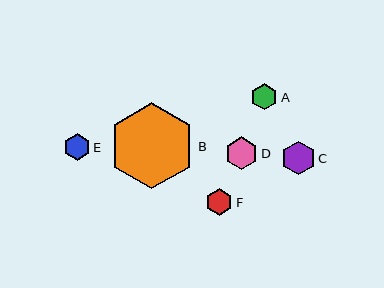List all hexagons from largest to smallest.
From largest to smallest: B, C, D, E, F, A.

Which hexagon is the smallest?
Hexagon A is the smallest with a size of approximately 26 pixels.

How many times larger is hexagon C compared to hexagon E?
Hexagon C is approximately 1.3 times the size of hexagon E.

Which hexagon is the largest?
Hexagon B is the largest with a size of approximately 86 pixels.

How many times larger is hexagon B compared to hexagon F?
Hexagon B is approximately 3.3 times the size of hexagon F.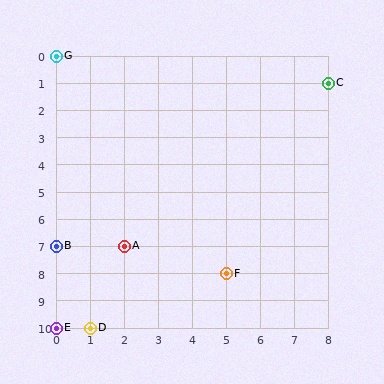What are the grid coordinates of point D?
Point D is at grid coordinates (1, 10).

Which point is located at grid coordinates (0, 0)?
Point G is at (0, 0).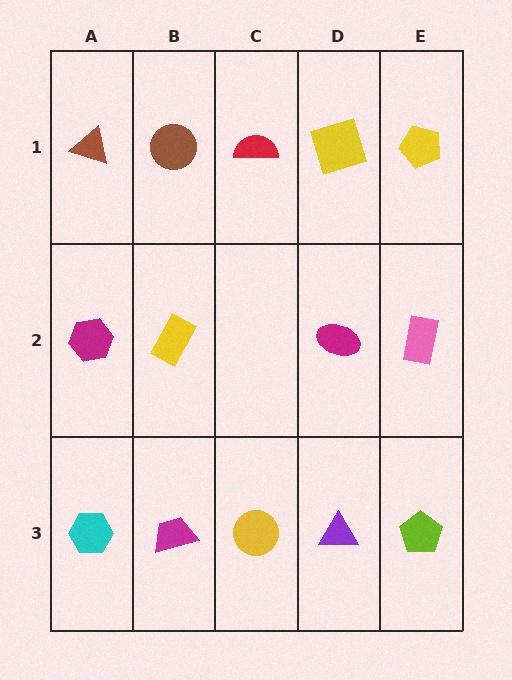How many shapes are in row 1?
5 shapes.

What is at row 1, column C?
A red semicircle.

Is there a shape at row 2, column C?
No, that cell is empty.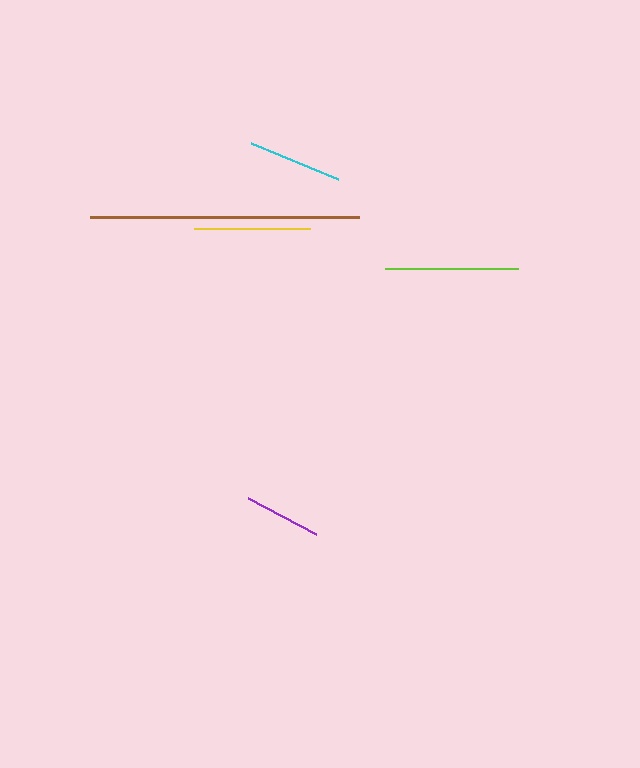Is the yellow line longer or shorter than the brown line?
The brown line is longer than the yellow line.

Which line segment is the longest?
The brown line is the longest at approximately 270 pixels.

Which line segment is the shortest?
The purple line is the shortest at approximately 77 pixels.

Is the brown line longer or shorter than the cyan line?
The brown line is longer than the cyan line.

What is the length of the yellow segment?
The yellow segment is approximately 116 pixels long.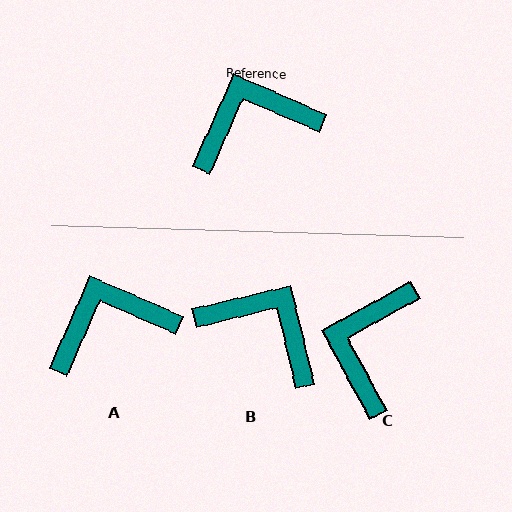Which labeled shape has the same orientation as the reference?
A.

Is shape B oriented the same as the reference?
No, it is off by about 53 degrees.